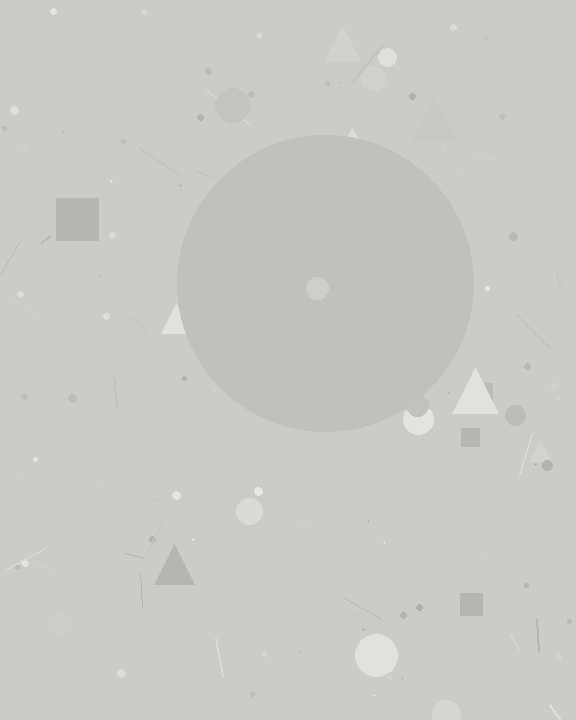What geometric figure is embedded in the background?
A circle is embedded in the background.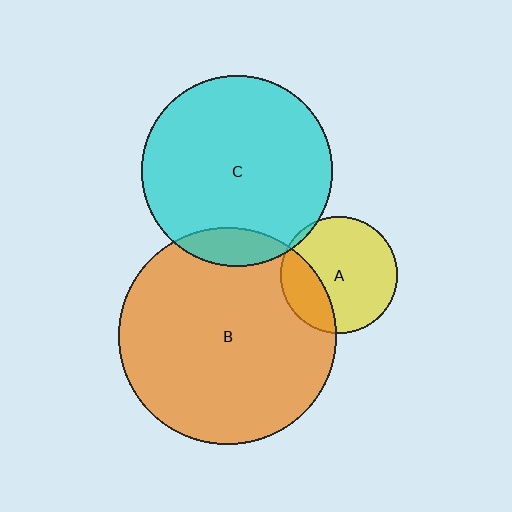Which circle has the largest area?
Circle B (orange).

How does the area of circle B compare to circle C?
Approximately 1.3 times.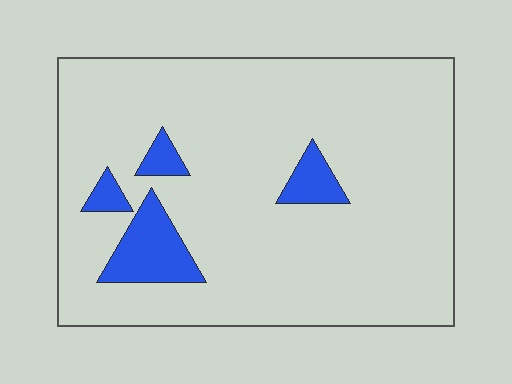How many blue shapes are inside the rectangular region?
4.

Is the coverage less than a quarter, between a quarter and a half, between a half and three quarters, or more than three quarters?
Less than a quarter.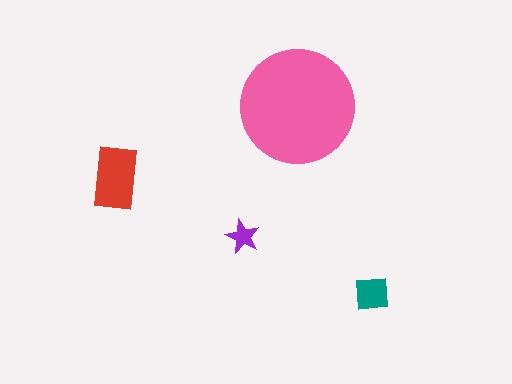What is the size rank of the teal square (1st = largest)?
3rd.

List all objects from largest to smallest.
The pink circle, the red rectangle, the teal square, the purple star.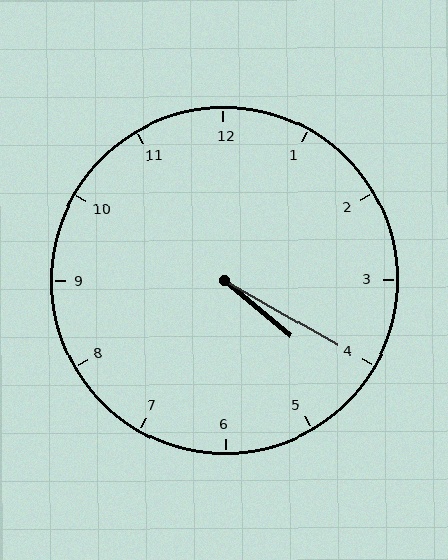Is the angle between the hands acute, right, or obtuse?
It is acute.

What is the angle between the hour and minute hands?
Approximately 10 degrees.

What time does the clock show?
4:20.